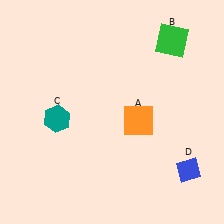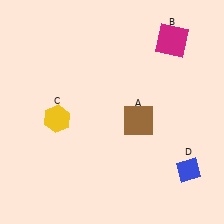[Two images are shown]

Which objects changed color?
A changed from orange to brown. B changed from green to magenta. C changed from teal to yellow.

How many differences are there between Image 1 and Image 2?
There are 3 differences between the two images.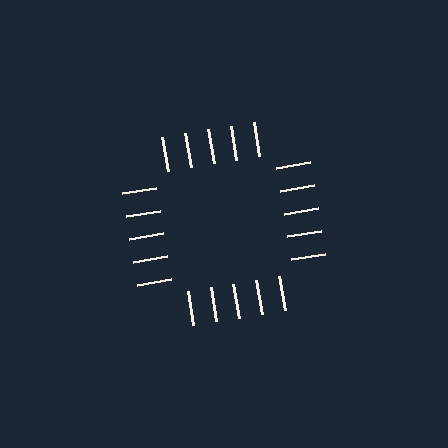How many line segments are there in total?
20 — 5 along each of the 4 edges.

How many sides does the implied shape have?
4 sides — the line-ends trace a square.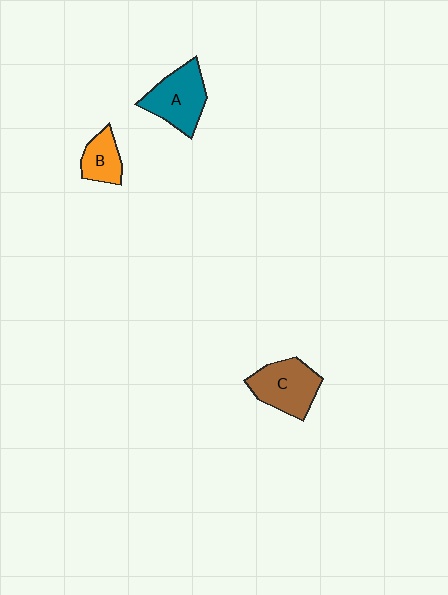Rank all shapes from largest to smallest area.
From largest to smallest: A (teal), C (brown), B (orange).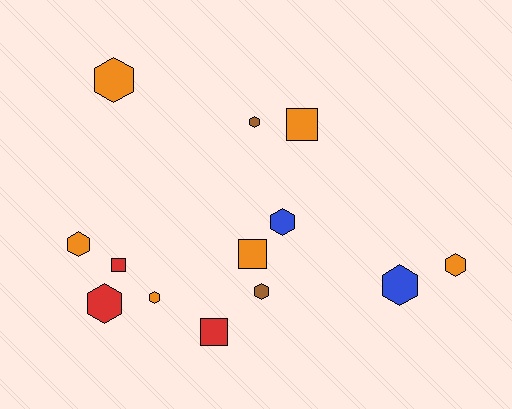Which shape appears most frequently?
Hexagon, with 9 objects.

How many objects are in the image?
There are 13 objects.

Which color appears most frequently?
Orange, with 6 objects.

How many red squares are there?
There are 2 red squares.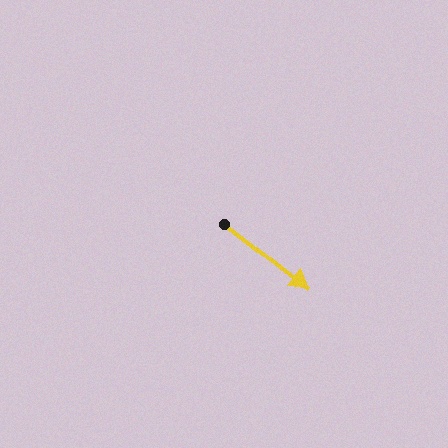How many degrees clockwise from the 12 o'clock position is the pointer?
Approximately 128 degrees.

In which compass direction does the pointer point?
Southeast.